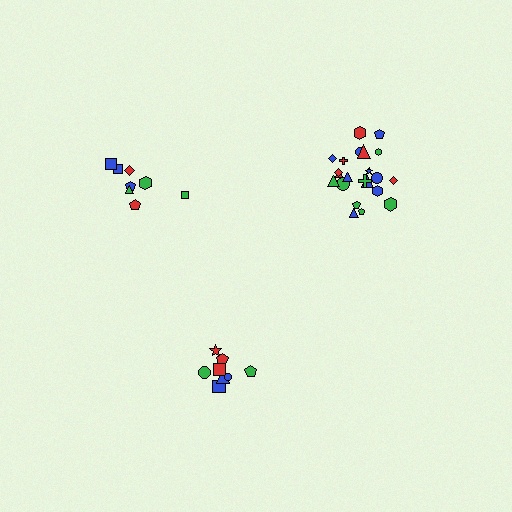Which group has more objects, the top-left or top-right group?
The top-right group.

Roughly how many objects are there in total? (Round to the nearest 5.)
Roughly 40 objects in total.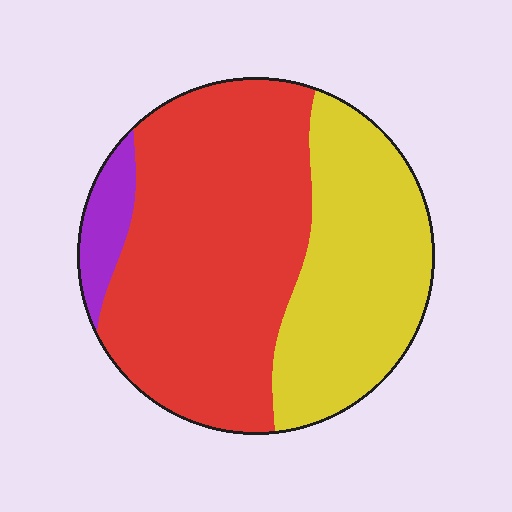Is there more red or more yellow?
Red.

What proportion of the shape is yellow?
Yellow covers about 35% of the shape.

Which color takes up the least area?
Purple, at roughly 5%.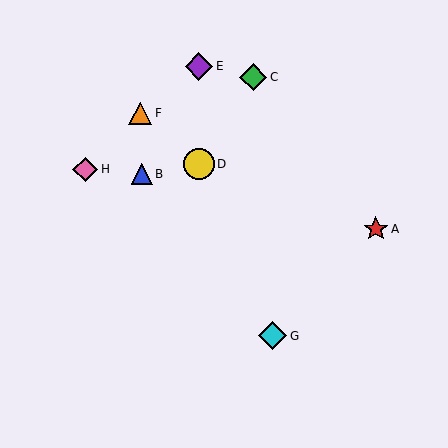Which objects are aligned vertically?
Objects D, E are aligned vertically.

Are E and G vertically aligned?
No, E is at x≈199 and G is at x≈273.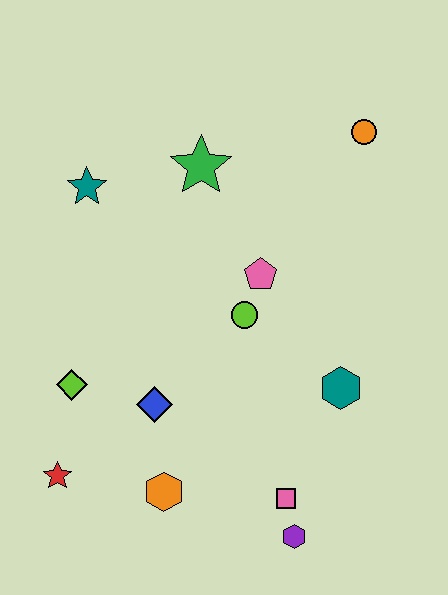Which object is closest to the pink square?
The purple hexagon is closest to the pink square.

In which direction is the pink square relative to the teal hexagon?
The pink square is below the teal hexagon.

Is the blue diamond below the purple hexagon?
No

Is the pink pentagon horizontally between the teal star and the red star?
No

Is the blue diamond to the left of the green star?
Yes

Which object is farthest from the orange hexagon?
The orange circle is farthest from the orange hexagon.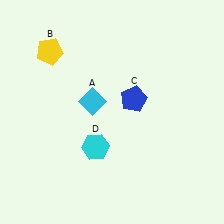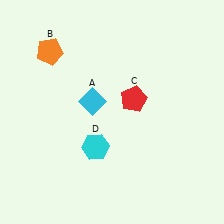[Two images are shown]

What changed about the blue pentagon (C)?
In Image 1, C is blue. In Image 2, it changed to red.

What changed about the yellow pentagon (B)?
In Image 1, B is yellow. In Image 2, it changed to orange.